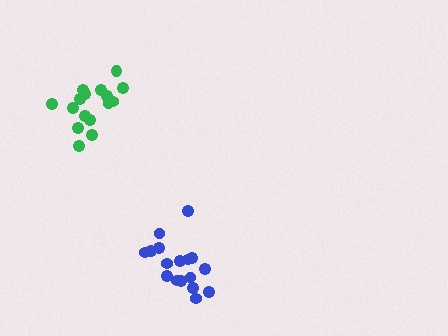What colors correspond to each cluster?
The clusters are colored: green, blue.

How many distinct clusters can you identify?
There are 2 distinct clusters.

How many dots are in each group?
Group 1: 16 dots, Group 2: 17 dots (33 total).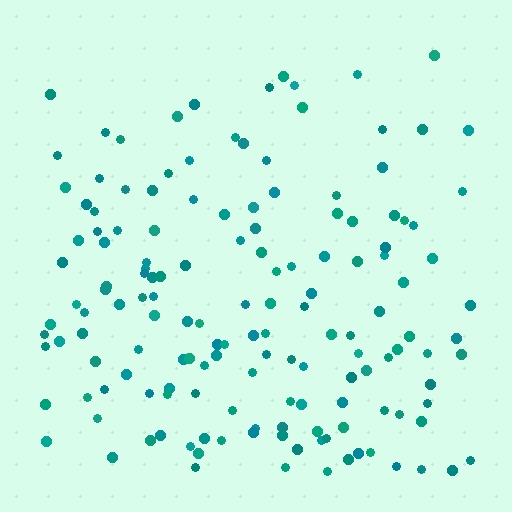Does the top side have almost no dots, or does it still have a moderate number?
Still a moderate number, just noticeably fewer than the bottom.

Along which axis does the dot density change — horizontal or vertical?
Vertical.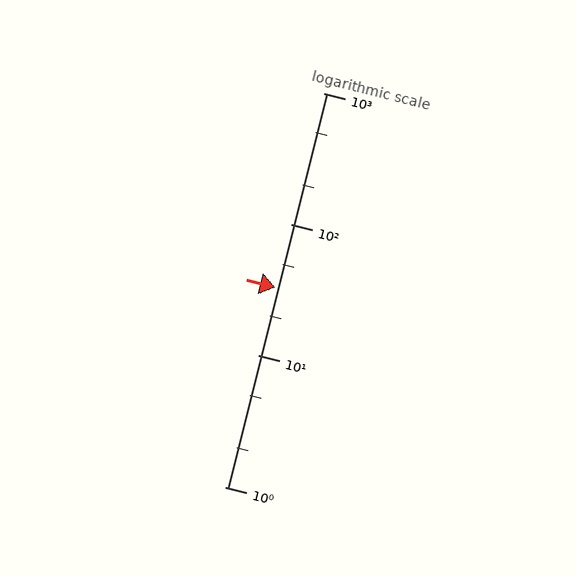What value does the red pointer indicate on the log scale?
The pointer indicates approximately 33.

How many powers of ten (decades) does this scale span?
The scale spans 3 decades, from 1 to 1000.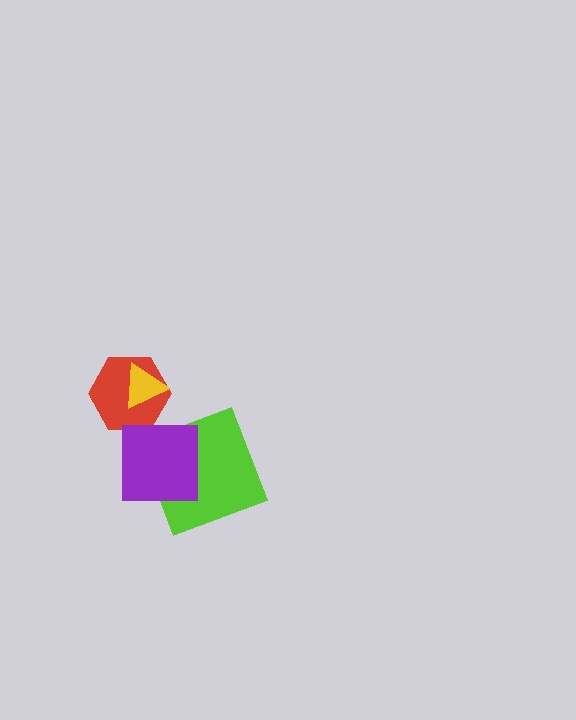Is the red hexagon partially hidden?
Yes, it is partially covered by another shape.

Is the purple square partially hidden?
No, no other shape covers it.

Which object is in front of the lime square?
The purple square is in front of the lime square.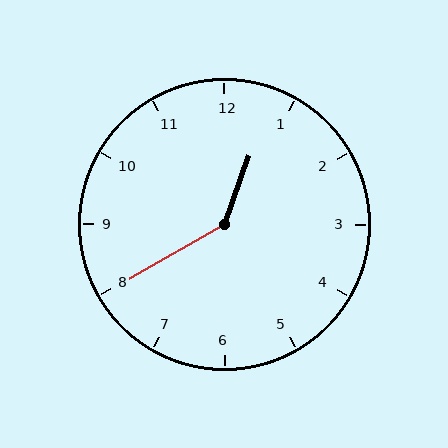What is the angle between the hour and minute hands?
Approximately 140 degrees.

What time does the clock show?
12:40.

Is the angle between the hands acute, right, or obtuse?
It is obtuse.